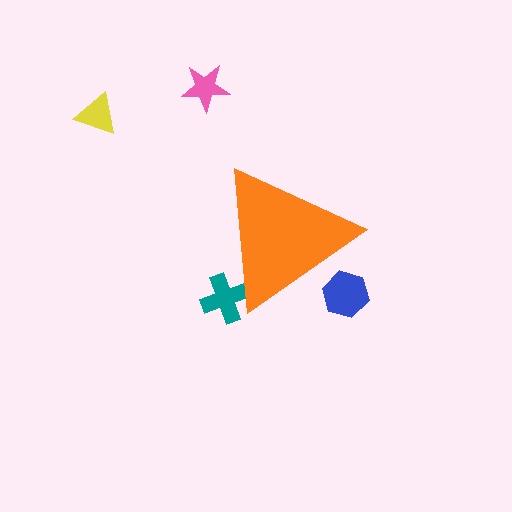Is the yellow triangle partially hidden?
No, the yellow triangle is fully visible.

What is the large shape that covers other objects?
An orange triangle.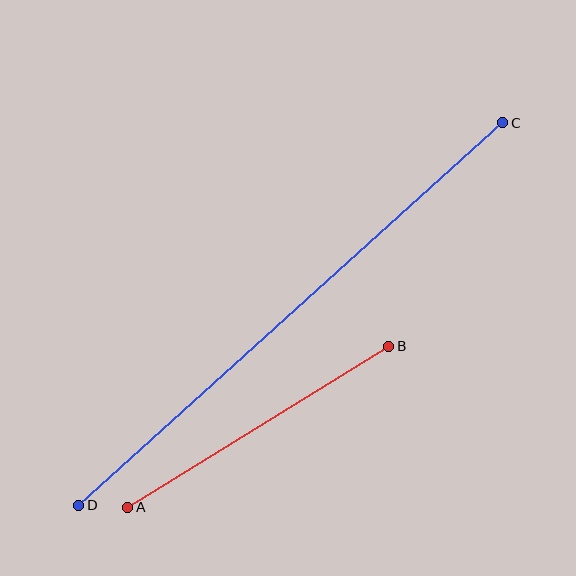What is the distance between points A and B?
The distance is approximately 306 pixels.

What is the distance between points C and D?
The distance is approximately 571 pixels.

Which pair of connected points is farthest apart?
Points C and D are farthest apart.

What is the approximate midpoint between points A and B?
The midpoint is at approximately (258, 427) pixels.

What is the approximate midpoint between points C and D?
The midpoint is at approximately (291, 314) pixels.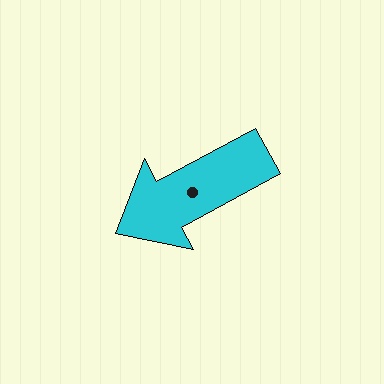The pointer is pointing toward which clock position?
Roughly 8 o'clock.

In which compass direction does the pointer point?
Southwest.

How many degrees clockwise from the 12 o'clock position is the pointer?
Approximately 242 degrees.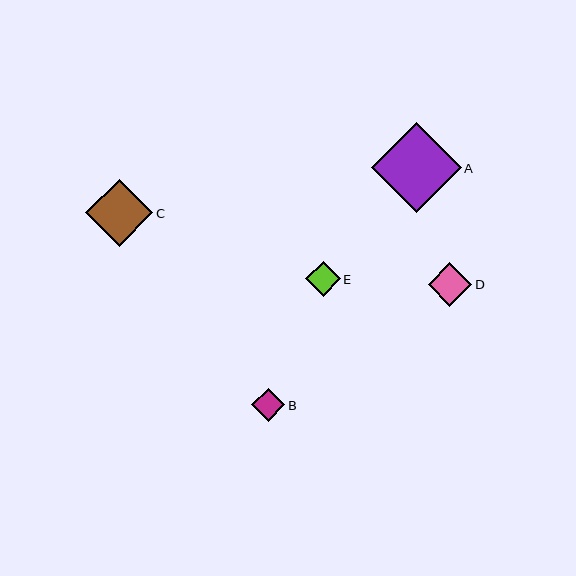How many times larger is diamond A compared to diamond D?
Diamond A is approximately 2.0 times the size of diamond D.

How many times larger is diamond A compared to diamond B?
Diamond A is approximately 2.7 times the size of diamond B.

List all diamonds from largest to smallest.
From largest to smallest: A, C, D, E, B.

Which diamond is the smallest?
Diamond B is the smallest with a size of approximately 33 pixels.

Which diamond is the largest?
Diamond A is the largest with a size of approximately 89 pixels.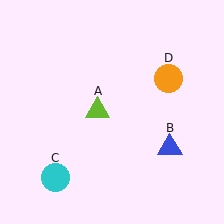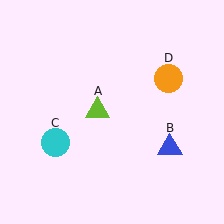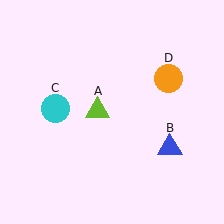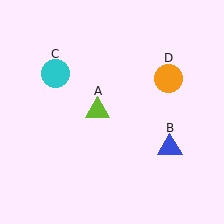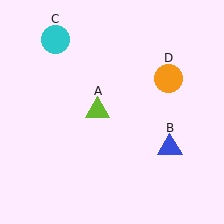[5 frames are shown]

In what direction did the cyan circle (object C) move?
The cyan circle (object C) moved up.